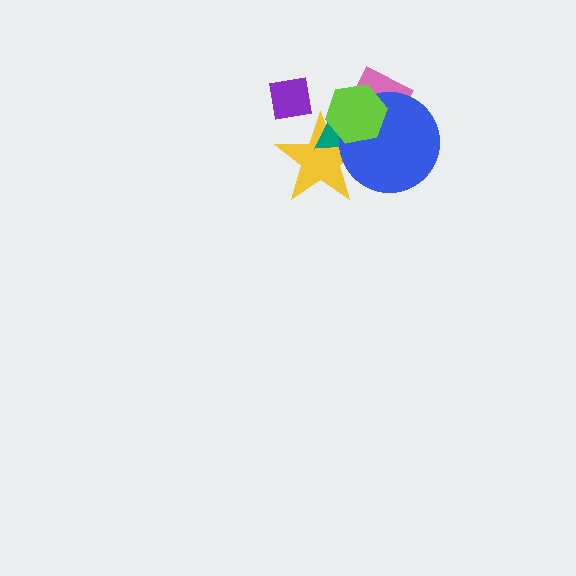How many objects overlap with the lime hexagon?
4 objects overlap with the lime hexagon.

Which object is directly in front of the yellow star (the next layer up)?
The teal triangle is directly in front of the yellow star.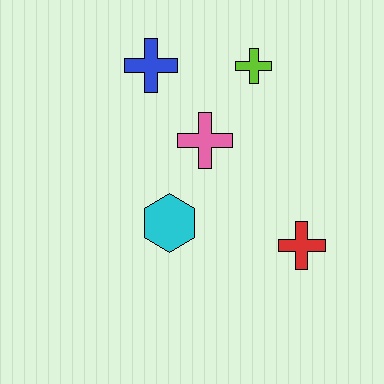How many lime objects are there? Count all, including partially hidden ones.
There is 1 lime object.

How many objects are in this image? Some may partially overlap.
There are 5 objects.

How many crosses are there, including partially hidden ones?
There are 4 crosses.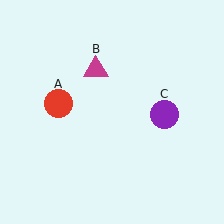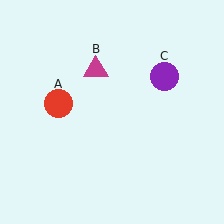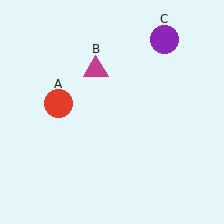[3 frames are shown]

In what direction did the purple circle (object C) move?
The purple circle (object C) moved up.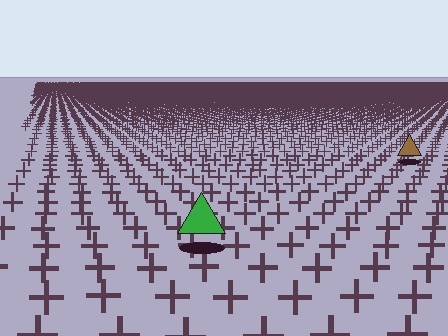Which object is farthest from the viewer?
The brown triangle is farthest from the viewer. It appears smaller and the ground texture around it is denser.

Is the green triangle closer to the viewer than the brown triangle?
Yes. The green triangle is closer — you can tell from the texture gradient: the ground texture is coarser near it.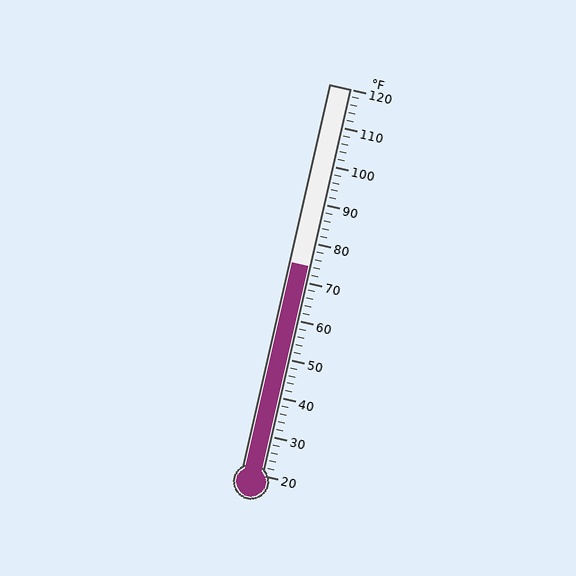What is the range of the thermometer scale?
The thermometer scale ranges from 20°F to 120°F.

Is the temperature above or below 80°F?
The temperature is below 80°F.